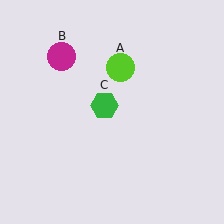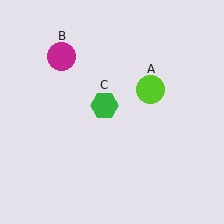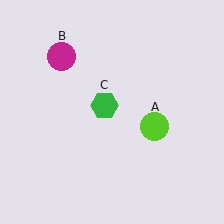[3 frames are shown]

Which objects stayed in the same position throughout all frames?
Magenta circle (object B) and green hexagon (object C) remained stationary.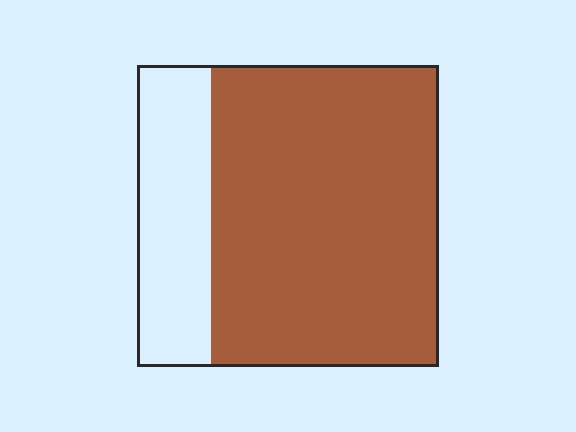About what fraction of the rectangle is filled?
About three quarters (3/4).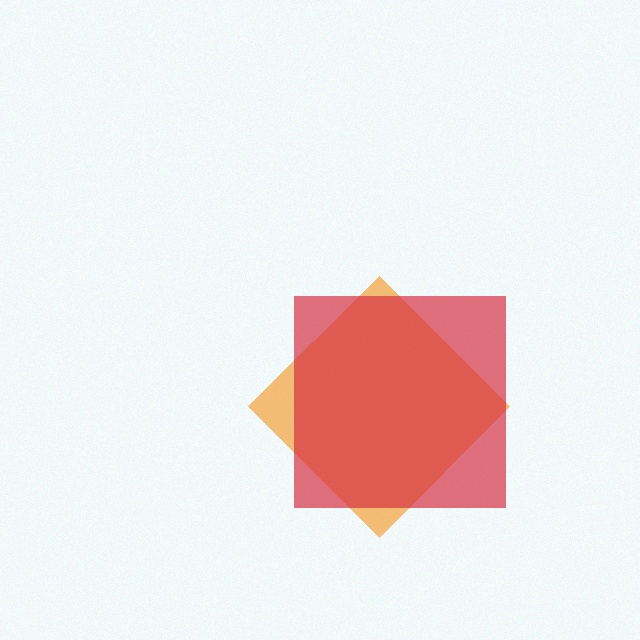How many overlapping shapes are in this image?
There are 2 overlapping shapes in the image.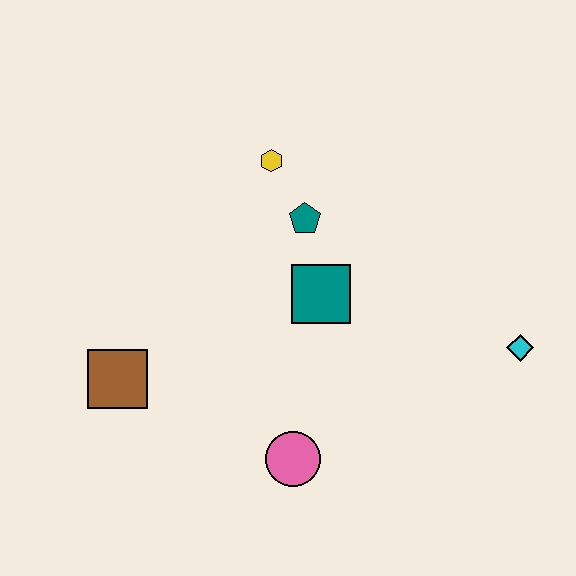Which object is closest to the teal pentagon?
The yellow hexagon is closest to the teal pentagon.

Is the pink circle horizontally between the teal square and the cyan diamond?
No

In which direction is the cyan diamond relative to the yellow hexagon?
The cyan diamond is to the right of the yellow hexagon.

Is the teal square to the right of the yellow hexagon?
Yes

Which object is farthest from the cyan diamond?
The brown square is farthest from the cyan diamond.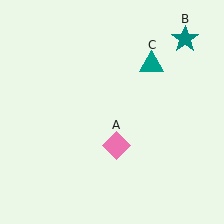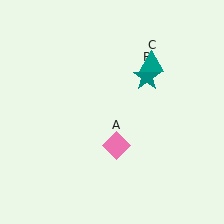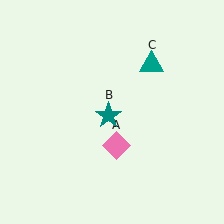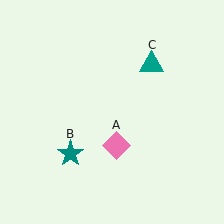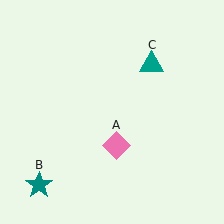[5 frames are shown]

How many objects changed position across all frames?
1 object changed position: teal star (object B).